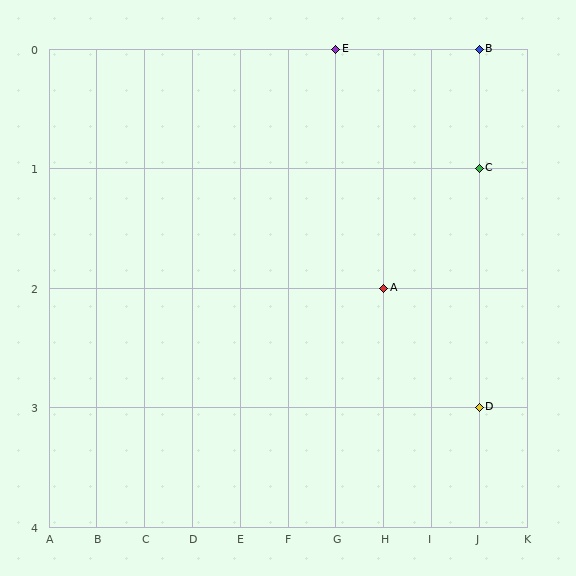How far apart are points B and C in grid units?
Points B and C are 1 row apart.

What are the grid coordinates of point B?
Point B is at grid coordinates (J, 0).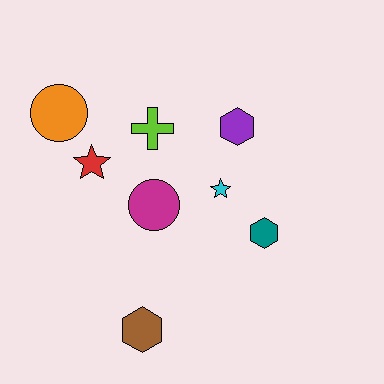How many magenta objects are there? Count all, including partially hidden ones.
There is 1 magenta object.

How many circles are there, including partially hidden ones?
There are 2 circles.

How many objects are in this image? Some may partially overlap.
There are 8 objects.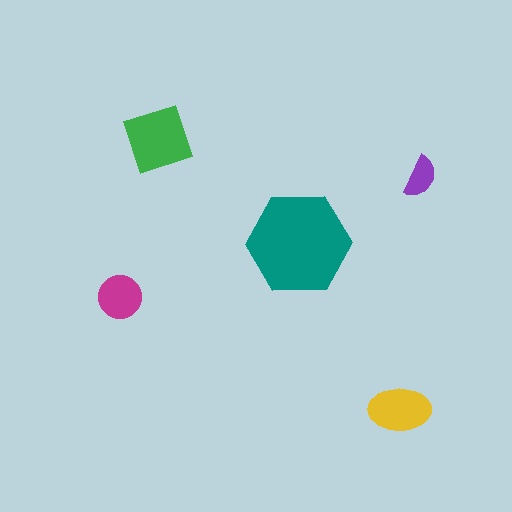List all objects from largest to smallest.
The teal hexagon, the green diamond, the yellow ellipse, the magenta circle, the purple semicircle.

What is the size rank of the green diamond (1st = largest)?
2nd.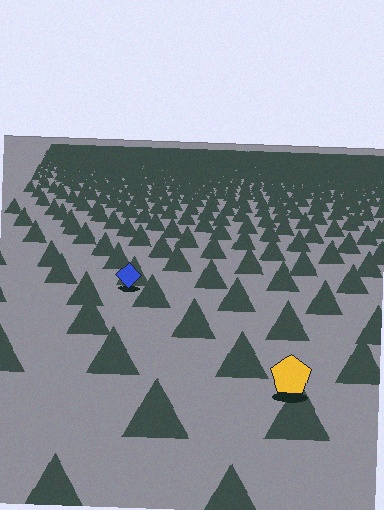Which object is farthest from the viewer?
The blue diamond is farthest from the viewer. It appears smaller and the ground texture around it is denser.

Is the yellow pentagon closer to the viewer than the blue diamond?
Yes. The yellow pentagon is closer — you can tell from the texture gradient: the ground texture is coarser near it.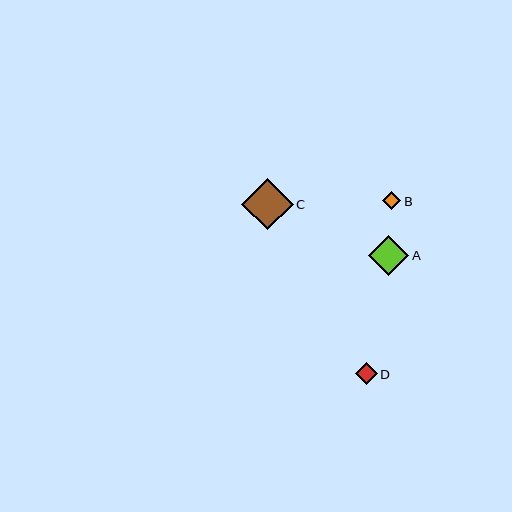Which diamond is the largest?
Diamond C is the largest with a size of approximately 52 pixels.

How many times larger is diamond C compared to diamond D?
Diamond C is approximately 2.4 times the size of diamond D.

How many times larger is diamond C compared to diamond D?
Diamond C is approximately 2.4 times the size of diamond D.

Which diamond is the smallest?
Diamond B is the smallest with a size of approximately 18 pixels.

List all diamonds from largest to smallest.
From largest to smallest: C, A, D, B.